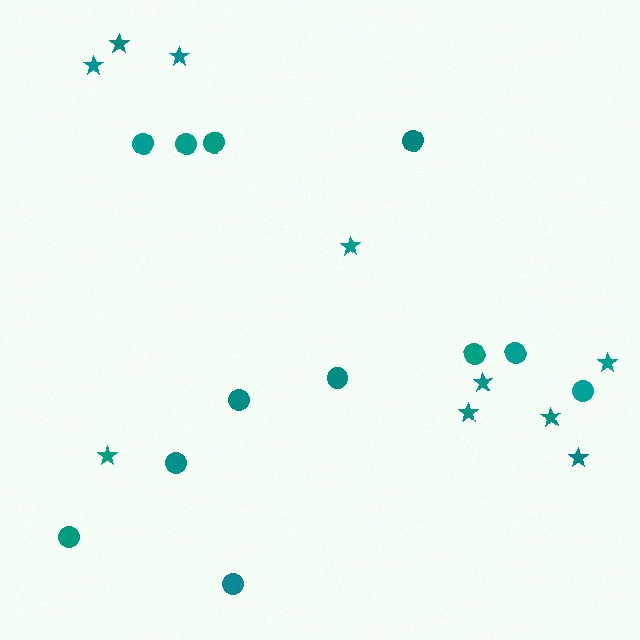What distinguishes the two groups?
There are 2 groups: one group of circles (12) and one group of stars (10).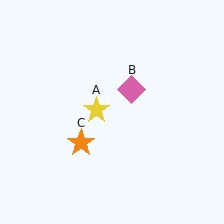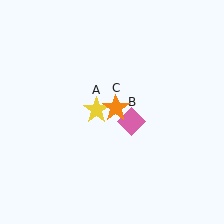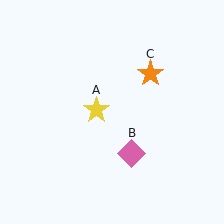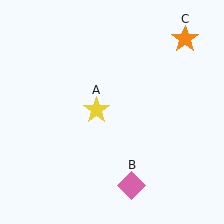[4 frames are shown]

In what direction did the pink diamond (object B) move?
The pink diamond (object B) moved down.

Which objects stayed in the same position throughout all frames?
Yellow star (object A) remained stationary.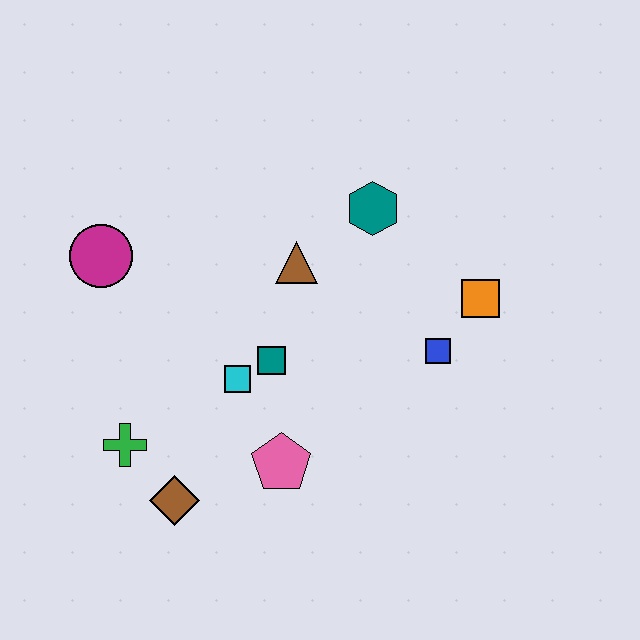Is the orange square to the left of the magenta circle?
No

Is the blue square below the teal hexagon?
Yes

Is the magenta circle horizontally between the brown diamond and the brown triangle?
No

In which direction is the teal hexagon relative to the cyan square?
The teal hexagon is above the cyan square.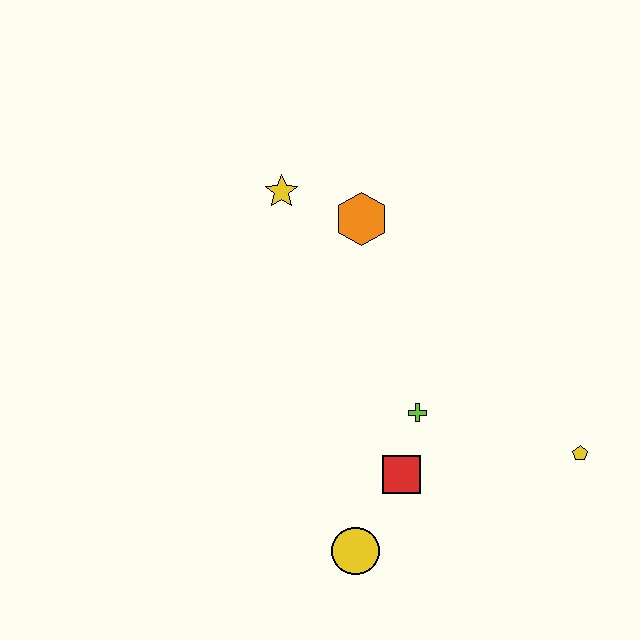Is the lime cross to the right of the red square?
Yes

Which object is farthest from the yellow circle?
The yellow star is farthest from the yellow circle.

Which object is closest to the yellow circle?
The red square is closest to the yellow circle.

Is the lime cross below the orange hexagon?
Yes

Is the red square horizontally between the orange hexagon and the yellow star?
No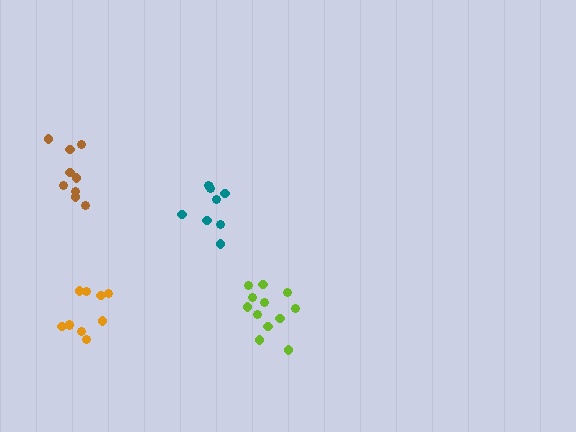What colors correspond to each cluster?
The clusters are colored: teal, lime, brown, orange.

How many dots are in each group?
Group 1: 10 dots, Group 2: 12 dots, Group 3: 9 dots, Group 4: 10 dots (41 total).